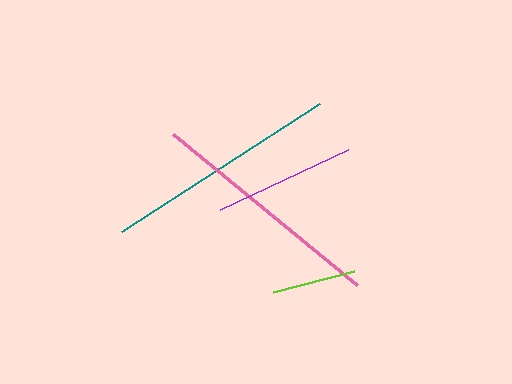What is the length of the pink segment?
The pink segment is approximately 238 pixels long.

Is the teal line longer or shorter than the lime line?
The teal line is longer than the lime line.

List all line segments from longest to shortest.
From longest to shortest: pink, teal, purple, lime.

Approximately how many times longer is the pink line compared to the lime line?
The pink line is approximately 2.8 times the length of the lime line.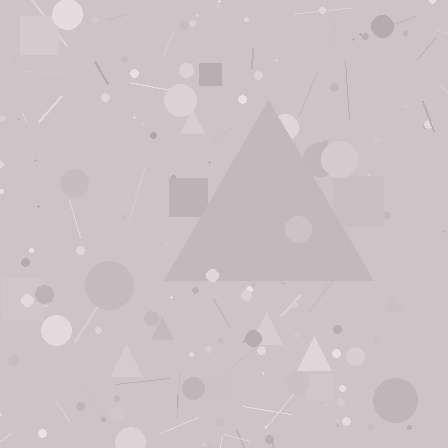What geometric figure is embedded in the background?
A triangle is embedded in the background.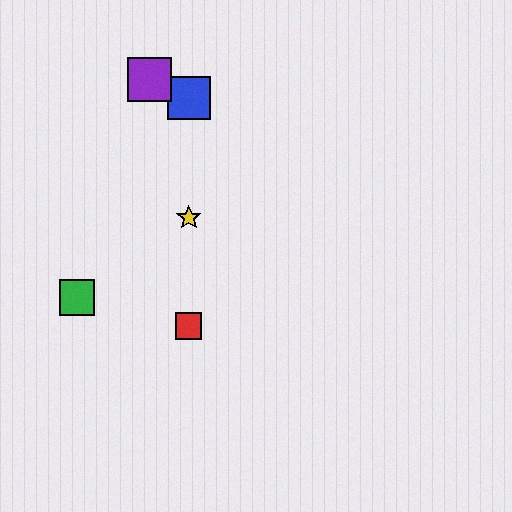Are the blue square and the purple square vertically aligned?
No, the blue square is at x≈189 and the purple square is at x≈149.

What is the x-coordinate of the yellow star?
The yellow star is at x≈189.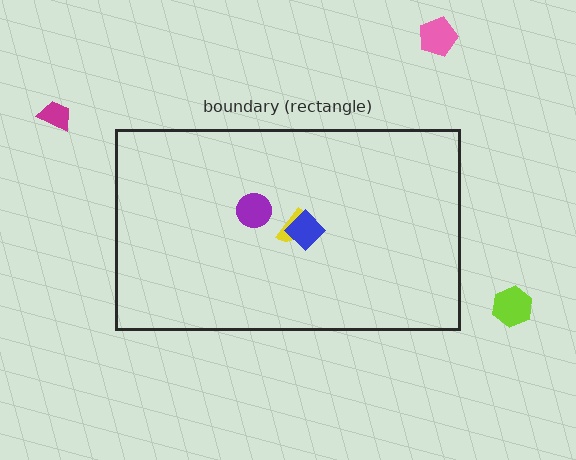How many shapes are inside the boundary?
3 inside, 3 outside.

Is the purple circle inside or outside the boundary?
Inside.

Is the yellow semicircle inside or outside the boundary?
Inside.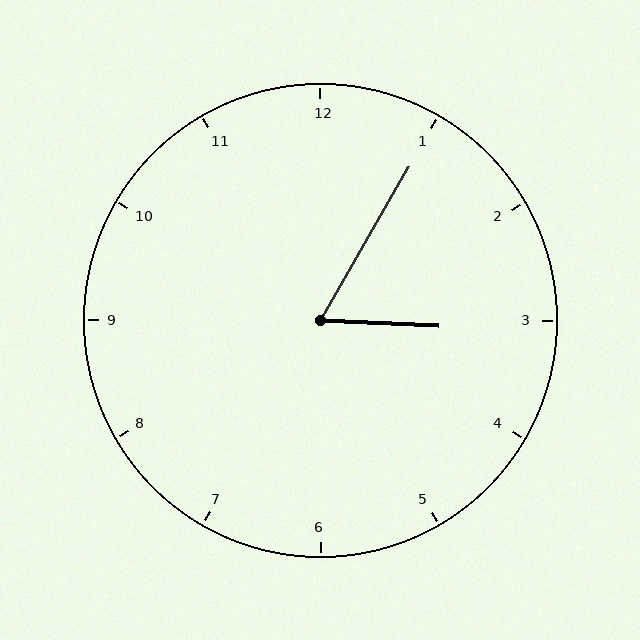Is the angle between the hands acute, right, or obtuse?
It is acute.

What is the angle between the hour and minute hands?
Approximately 62 degrees.